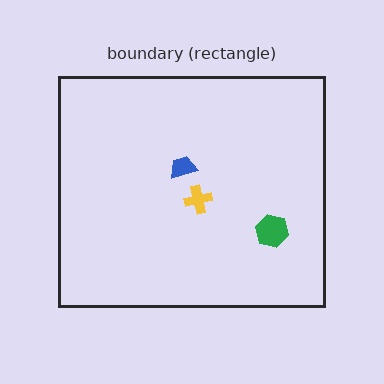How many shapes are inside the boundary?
3 inside, 0 outside.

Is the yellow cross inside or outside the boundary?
Inside.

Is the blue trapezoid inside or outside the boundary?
Inside.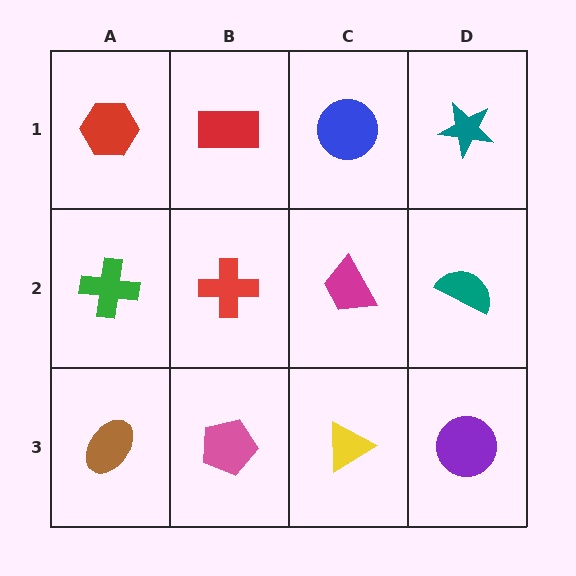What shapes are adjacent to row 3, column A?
A green cross (row 2, column A), a pink pentagon (row 3, column B).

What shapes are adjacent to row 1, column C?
A magenta trapezoid (row 2, column C), a red rectangle (row 1, column B), a teal star (row 1, column D).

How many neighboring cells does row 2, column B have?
4.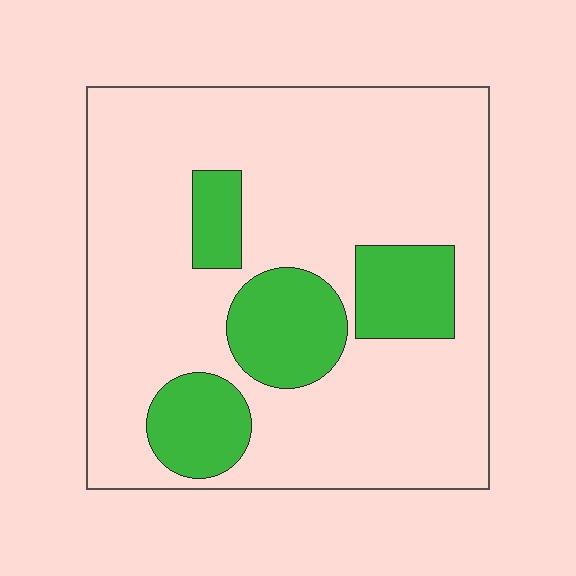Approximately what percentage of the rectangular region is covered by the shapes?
Approximately 20%.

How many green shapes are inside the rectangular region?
4.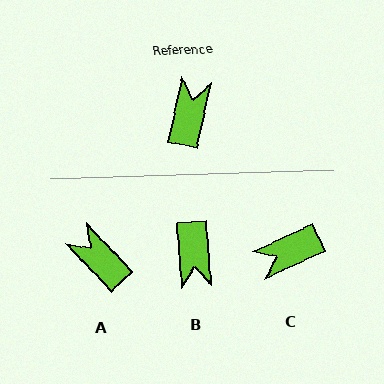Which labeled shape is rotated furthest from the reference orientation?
B, about 163 degrees away.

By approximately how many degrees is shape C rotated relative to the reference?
Approximately 127 degrees counter-clockwise.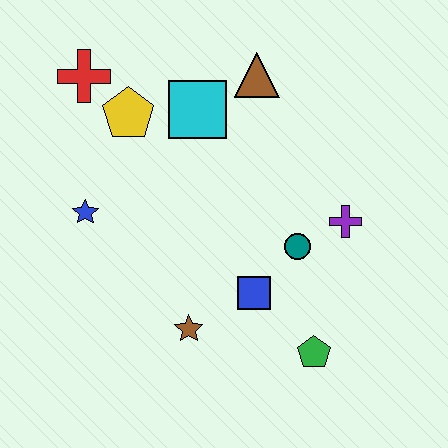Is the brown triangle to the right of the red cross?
Yes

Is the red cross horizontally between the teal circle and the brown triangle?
No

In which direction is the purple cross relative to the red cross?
The purple cross is to the right of the red cross.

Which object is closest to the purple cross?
The teal circle is closest to the purple cross.